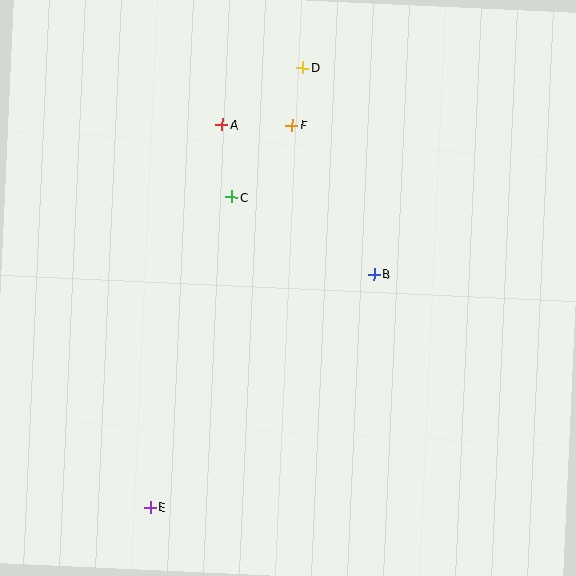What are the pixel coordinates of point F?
Point F is at (292, 125).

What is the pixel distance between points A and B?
The distance between A and B is 213 pixels.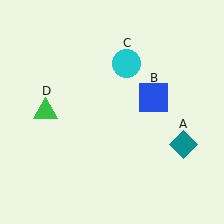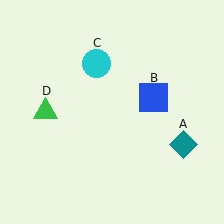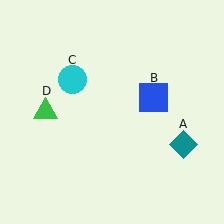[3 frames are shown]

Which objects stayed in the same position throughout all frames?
Teal diamond (object A) and blue square (object B) and green triangle (object D) remained stationary.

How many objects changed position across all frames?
1 object changed position: cyan circle (object C).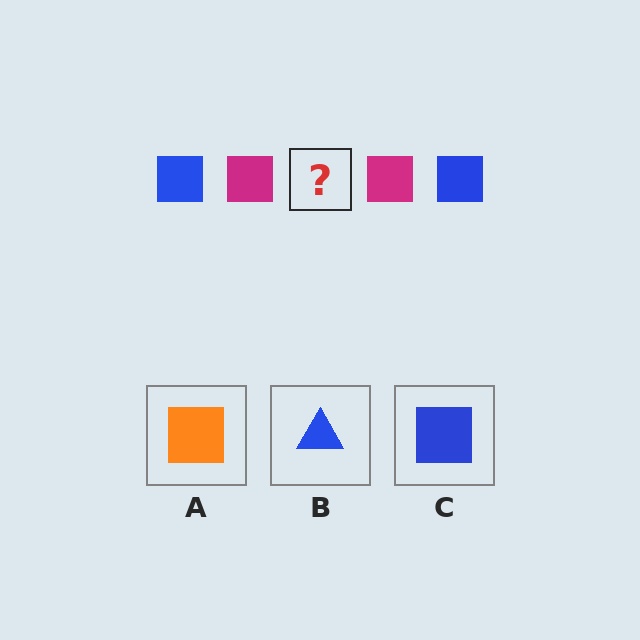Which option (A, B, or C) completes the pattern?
C.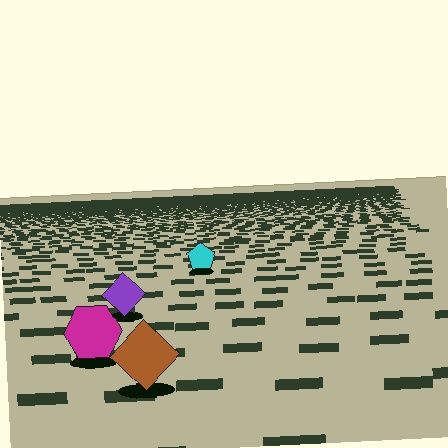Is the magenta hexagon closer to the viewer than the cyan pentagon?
Yes. The magenta hexagon is closer — you can tell from the texture gradient: the ground texture is coarser near it.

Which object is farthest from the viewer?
The cyan pentagon is farthest from the viewer. It appears smaller and the ground texture around it is denser.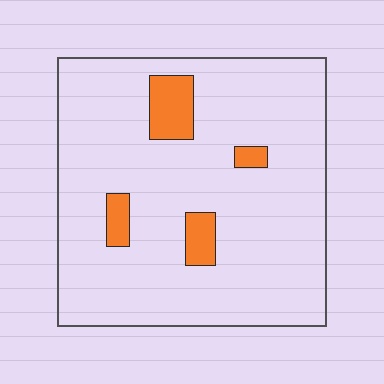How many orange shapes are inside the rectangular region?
4.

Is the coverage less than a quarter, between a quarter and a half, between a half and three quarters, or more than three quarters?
Less than a quarter.